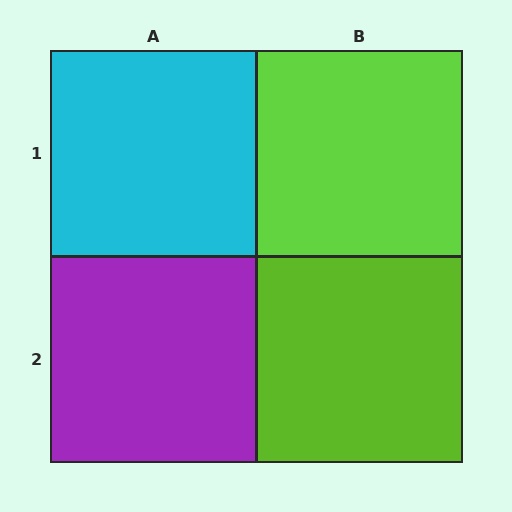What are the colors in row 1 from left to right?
Cyan, lime.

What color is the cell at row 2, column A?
Purple.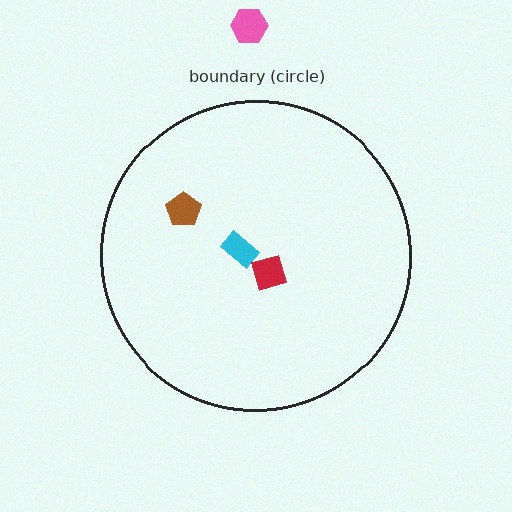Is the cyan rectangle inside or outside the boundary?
Inside.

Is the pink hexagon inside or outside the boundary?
Outside.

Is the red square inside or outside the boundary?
Inside.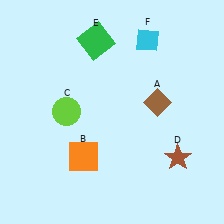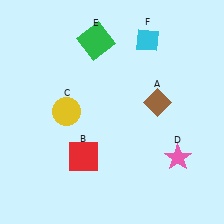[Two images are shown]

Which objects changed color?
B changed from orange to red. C changed from lime to yellow. D changed from brown to pink.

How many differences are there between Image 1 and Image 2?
There are 3 differences between the two images.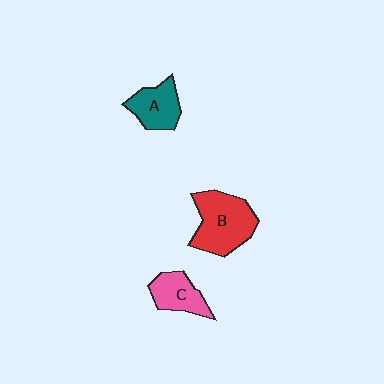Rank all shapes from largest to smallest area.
From largest to smallest: B (red), A (teal), C (pink).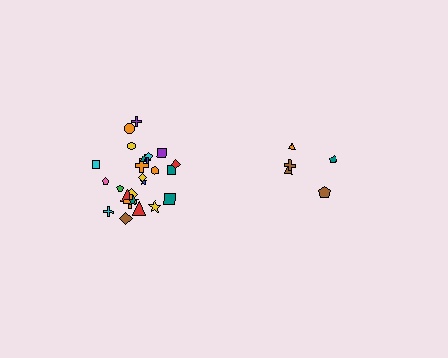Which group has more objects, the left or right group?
The left group.